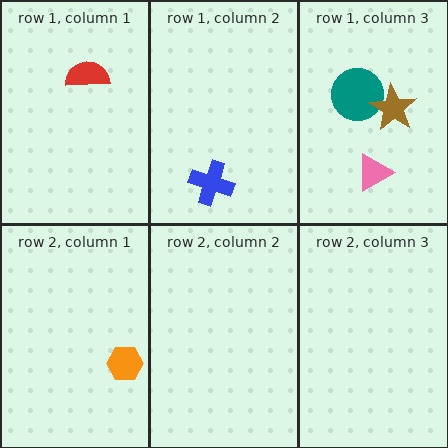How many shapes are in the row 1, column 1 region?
1.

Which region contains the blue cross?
The row 1, column 2 region.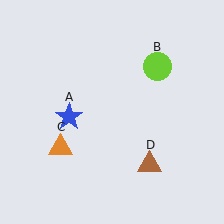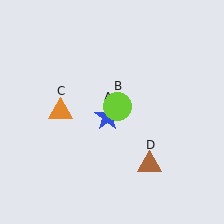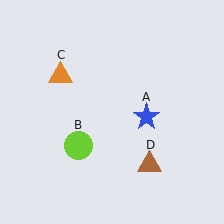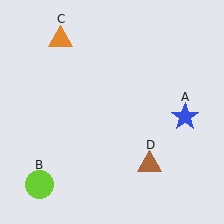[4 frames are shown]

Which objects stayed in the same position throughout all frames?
Brown triangle (object D) remained stationary.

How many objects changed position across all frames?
3 objects changed position: blue star (object A), lime circle (object B), orange triangle (object C).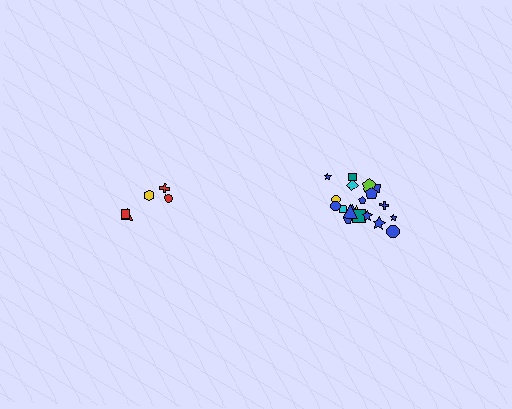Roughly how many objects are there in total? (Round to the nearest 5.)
Roughly 25 objects in total.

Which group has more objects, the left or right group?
The right group.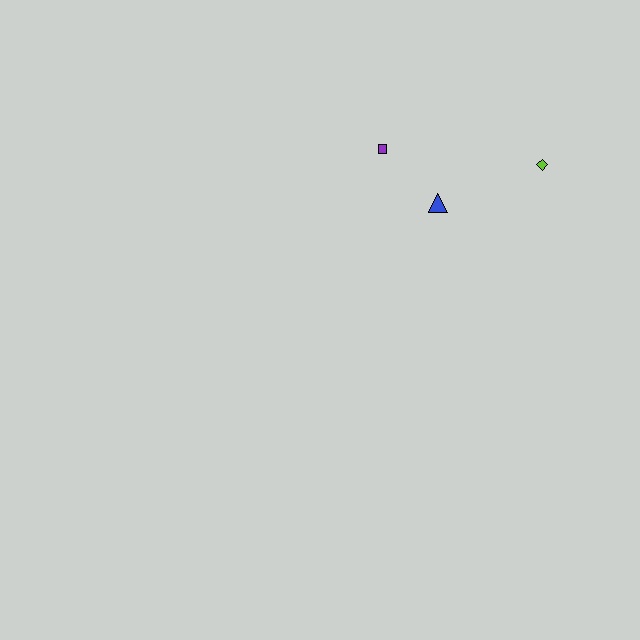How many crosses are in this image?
There are no crosses.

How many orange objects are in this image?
There are no orange objects.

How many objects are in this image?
There are 3 objects.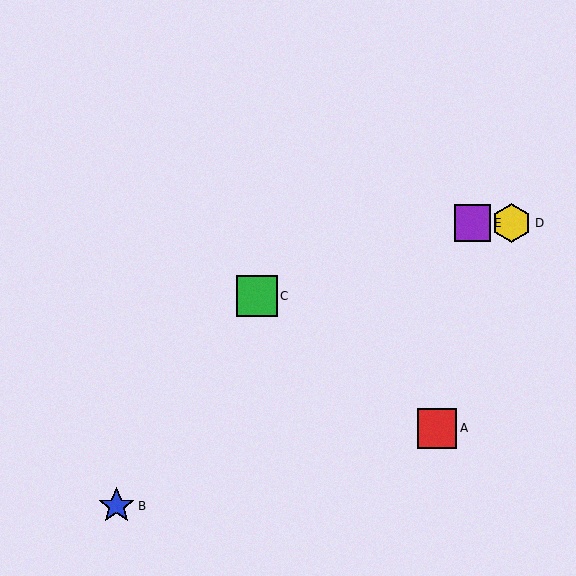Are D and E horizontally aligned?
Yes, both are at y≈223.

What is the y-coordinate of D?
Object D is at y≈223.